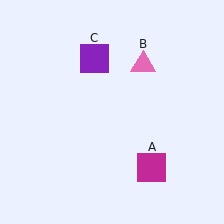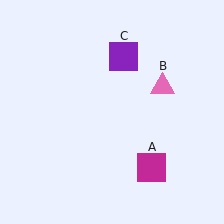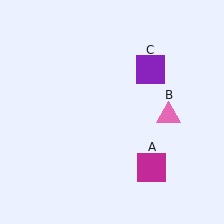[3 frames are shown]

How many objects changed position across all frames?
2 objects changed position: pink triangle (object B), purple square (object C).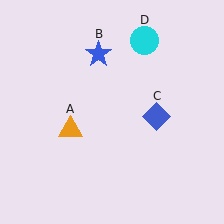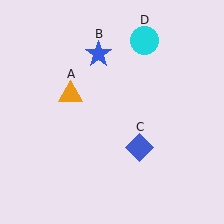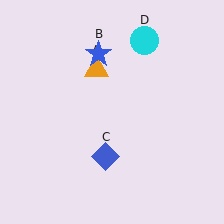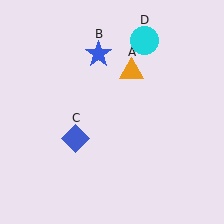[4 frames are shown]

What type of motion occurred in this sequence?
The orange triangle (object A), blue diamond (object C) rotated clockwise around the center of the scene.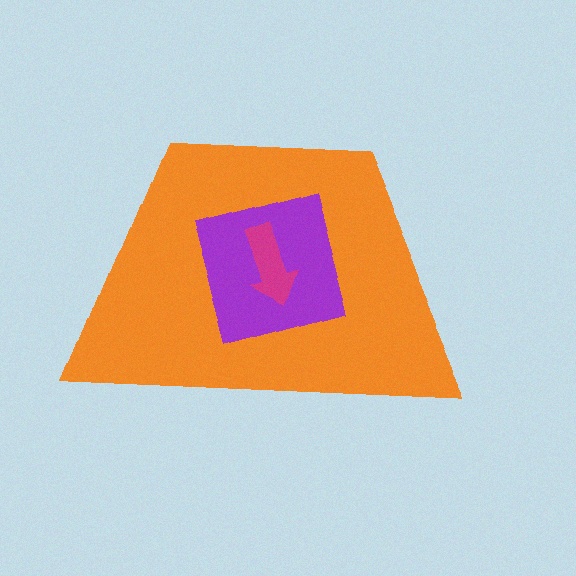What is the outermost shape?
The orange trapezoid.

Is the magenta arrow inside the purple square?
Yes.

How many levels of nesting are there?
3.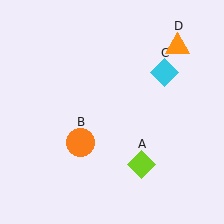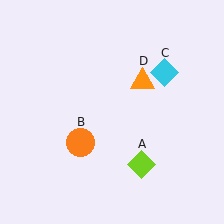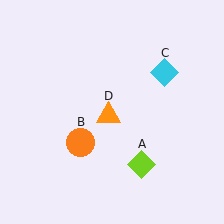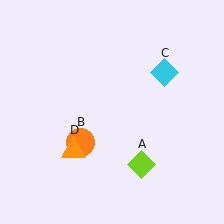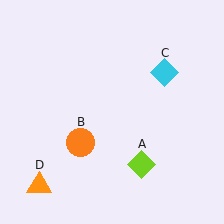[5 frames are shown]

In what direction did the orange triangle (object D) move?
The orange triangle (object D) moved down and to the left.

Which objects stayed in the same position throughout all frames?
Lime diamond (object A) and orange circle (object B) and cyan diamond (object C) remained stationary.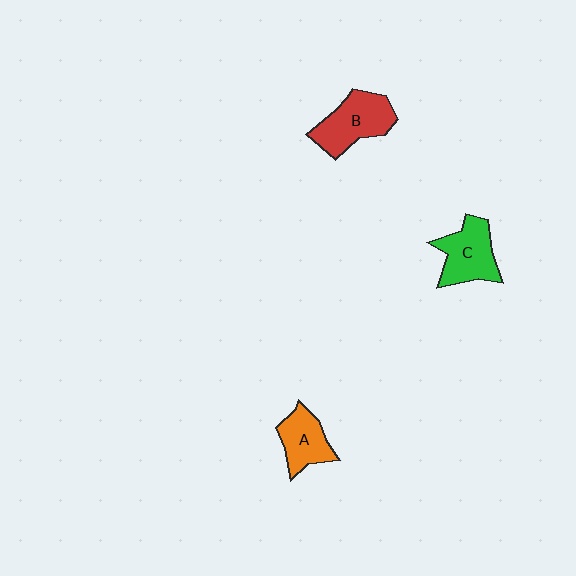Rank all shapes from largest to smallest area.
From largest to smallest: B (red), C (green), A (orange).